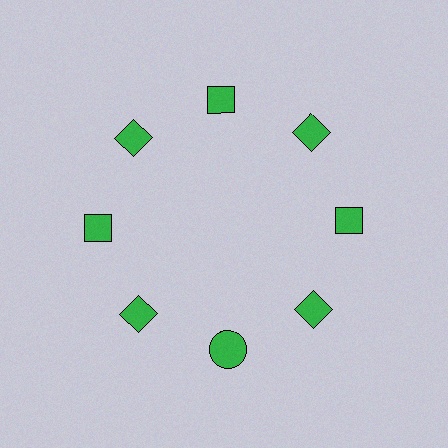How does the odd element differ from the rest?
It has a different shape: circle instead of diamond.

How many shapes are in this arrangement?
There are 8 shapes arranged in a ring pattern.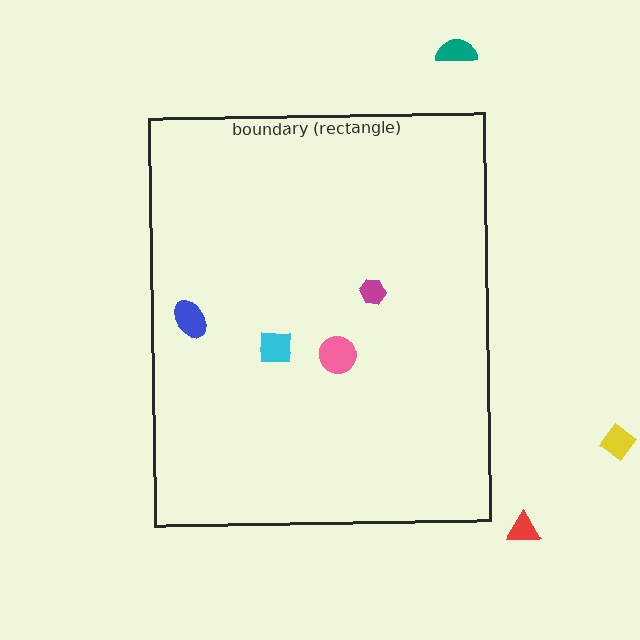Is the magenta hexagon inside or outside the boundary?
Inside.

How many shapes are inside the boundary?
4 inside, 3 outside.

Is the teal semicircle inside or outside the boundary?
Outside.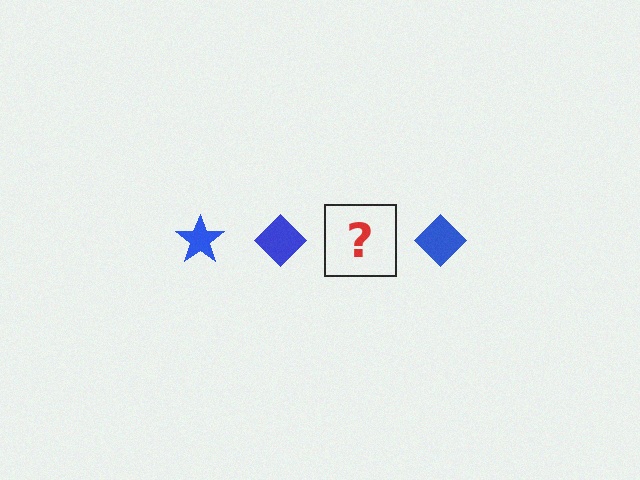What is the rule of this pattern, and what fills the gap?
The rule is that the pattern cycles through star, diamond shapes in blue. The gap should be filled with a blue star.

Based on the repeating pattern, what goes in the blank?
The blank should be a blue star.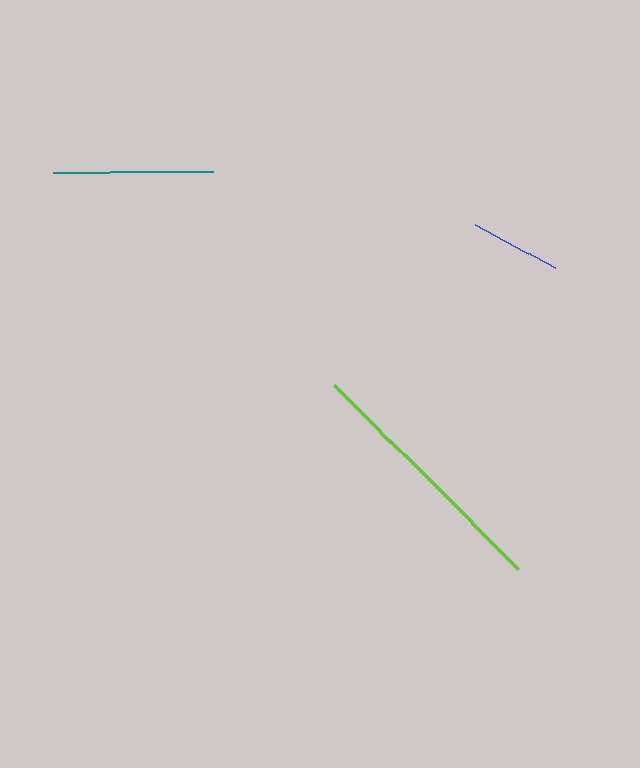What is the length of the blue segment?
The blue segment is approximately 91 pixels long.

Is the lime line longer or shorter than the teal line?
The lime line is longer than the teal line.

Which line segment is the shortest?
The blue line is the shortest at approximately 91 pixels.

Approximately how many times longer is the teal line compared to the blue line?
The teal line is approximately 1.7 times the length of the blue line.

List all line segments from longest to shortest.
From longest to shortest: lime, teal, blue.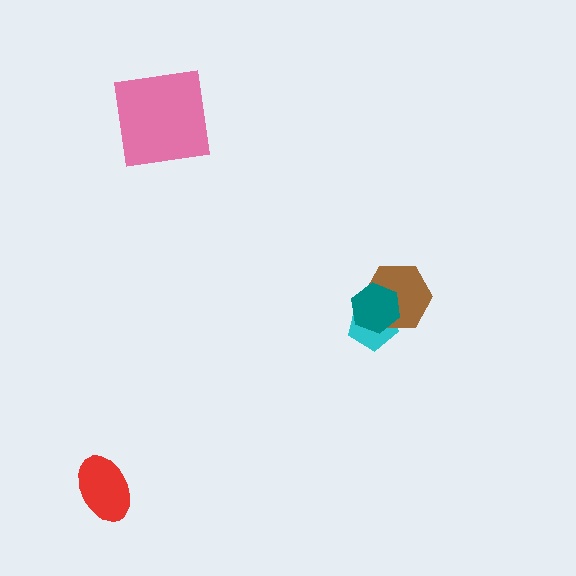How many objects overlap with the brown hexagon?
2 objects overlap with the brown hexagon.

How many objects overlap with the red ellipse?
0 objects overlap with the red ellipse.